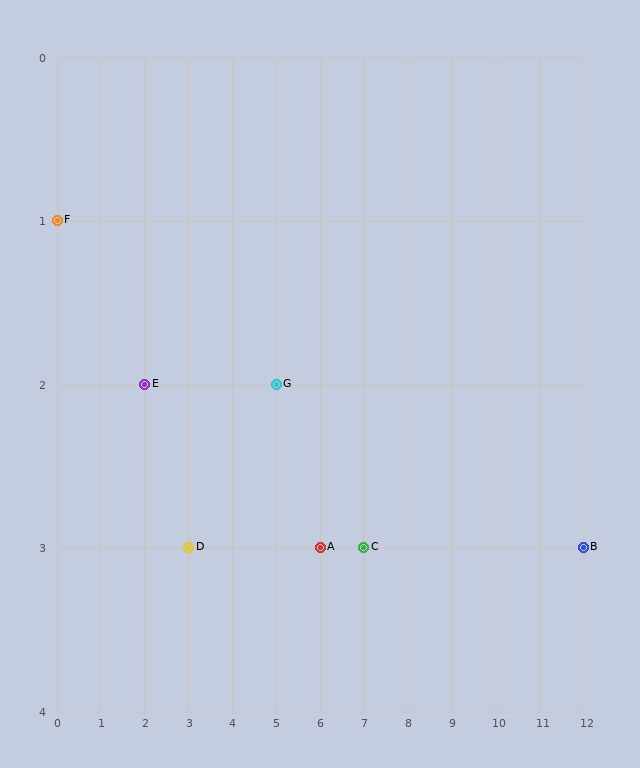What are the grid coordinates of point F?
Point F is at grid coordinates (0, 1).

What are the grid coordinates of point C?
Point C is at grid coordinates (7, 3).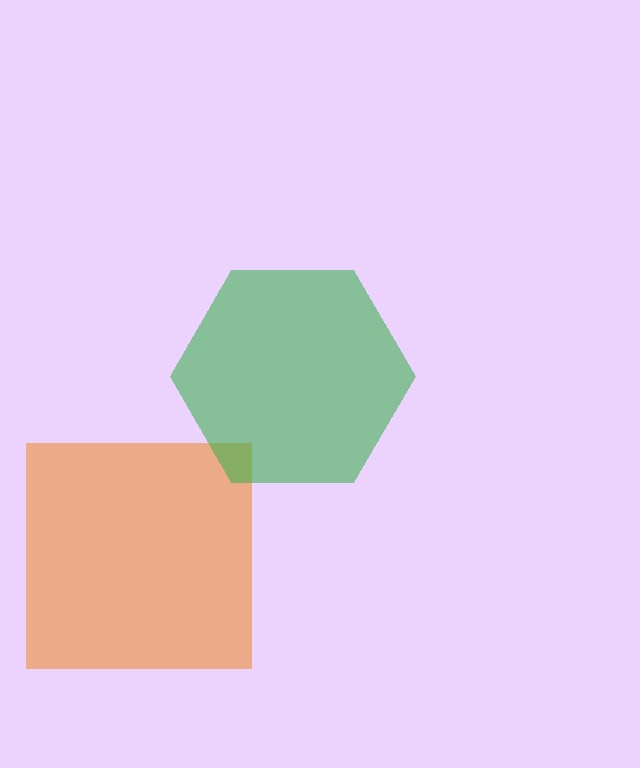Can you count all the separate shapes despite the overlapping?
Yes, there are 2 separate shapes.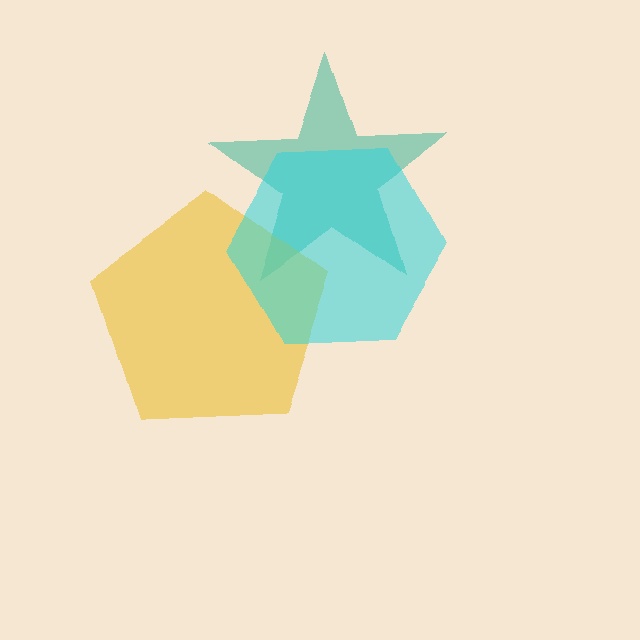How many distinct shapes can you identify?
There are 3 distinct shapes: a teal star, a yellow pentagon, a cyan hexagon.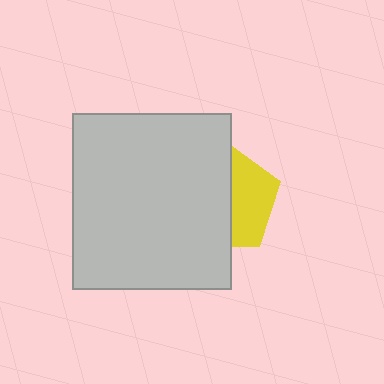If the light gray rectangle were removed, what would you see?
You would see the complete yellow pentagon.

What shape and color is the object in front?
The object in front is a light gray rectangle.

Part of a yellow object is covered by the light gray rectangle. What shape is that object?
It is a pentagon.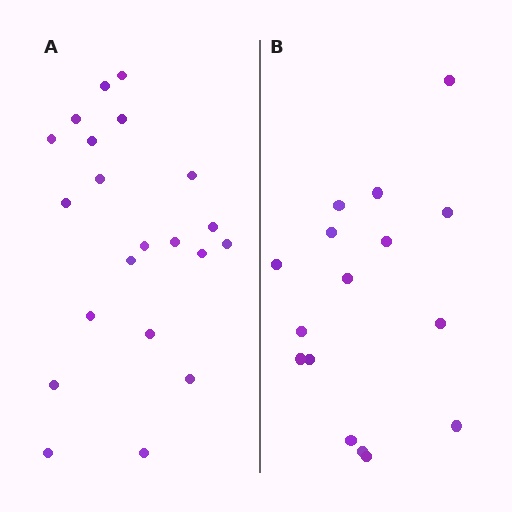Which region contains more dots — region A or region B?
Region A (the left region) has more dots.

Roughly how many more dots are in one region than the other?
Region A has about 5 more dots than region B.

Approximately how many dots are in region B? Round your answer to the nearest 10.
About 20 dots. (The exact count is 16, which rounds to 20.)